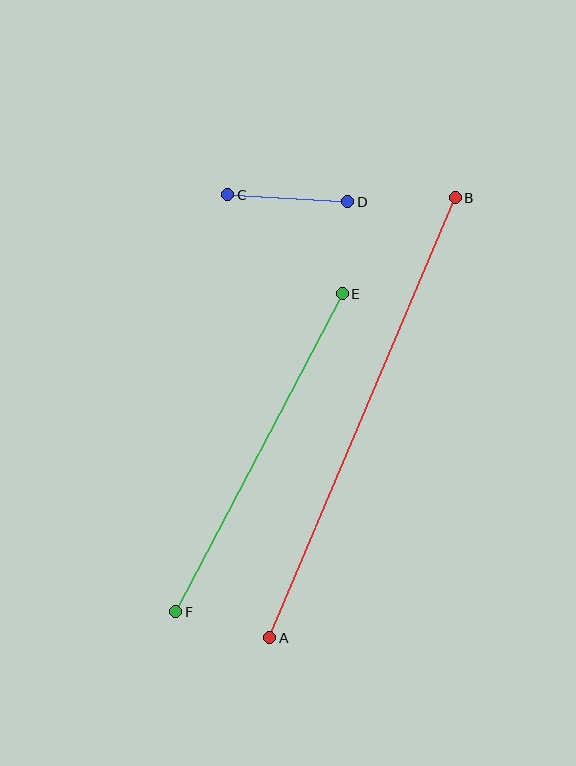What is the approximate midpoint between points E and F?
The midpoint is at approximately (259, 453) pixels.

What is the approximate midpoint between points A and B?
The midpoint is at approximately (363, 418) pixels.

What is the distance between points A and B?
The distance is approximately 477 pixels.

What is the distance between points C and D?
The distance is approximately 120 pixels.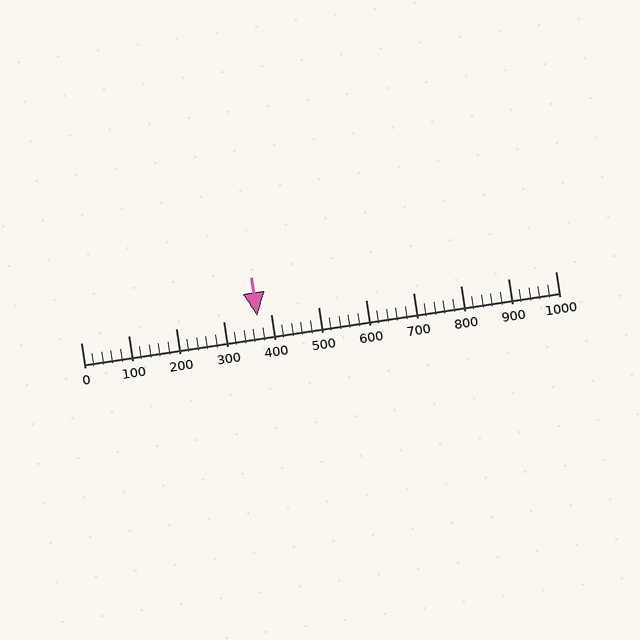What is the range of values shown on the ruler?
The ruler shows values from 0 to 1000.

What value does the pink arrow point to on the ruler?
The pink arrow points to approximately 373.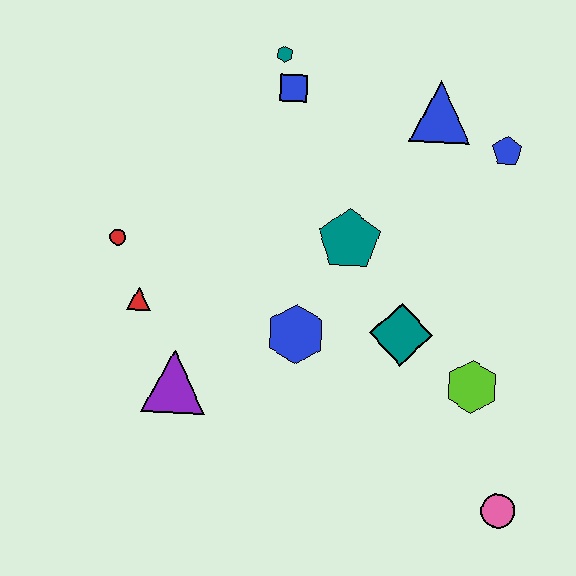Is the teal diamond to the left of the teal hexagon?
No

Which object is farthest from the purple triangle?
The blue pentagon is farthest from the purple triangle.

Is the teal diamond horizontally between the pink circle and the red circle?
Yes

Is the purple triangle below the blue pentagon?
Yes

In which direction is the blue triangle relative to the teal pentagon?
The blue triangle is above the teal pentagon.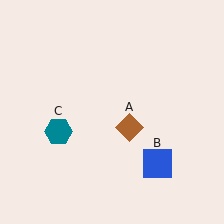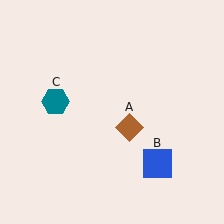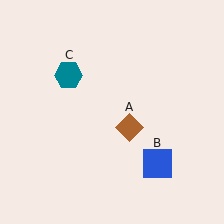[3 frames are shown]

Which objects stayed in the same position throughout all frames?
Brown diamond (object A) and blue square (object B) remained stationary.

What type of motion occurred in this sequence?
The teal hexagon (object C) rotated clockwise around the center of the scene.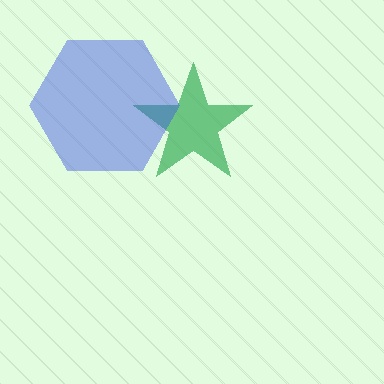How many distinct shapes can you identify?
There are 2 distinct shapes: a green star, a blue hexagon.